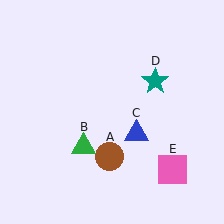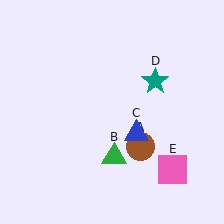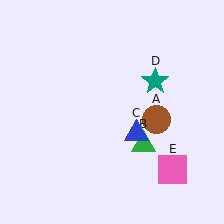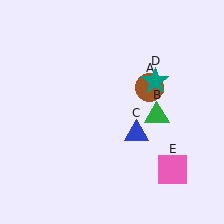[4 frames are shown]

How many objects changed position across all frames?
2 objects changed position: brown circle (object A), green triangle (object B).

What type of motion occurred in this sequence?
The brown circle (object A), green triangle (object B) rotated counterclockwise around the center of the scene.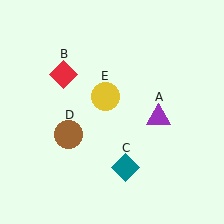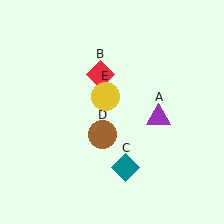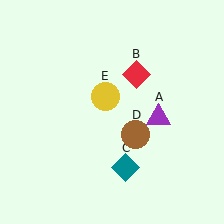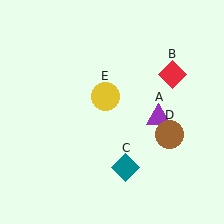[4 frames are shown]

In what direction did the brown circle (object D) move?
The brown circle (object D) moved right.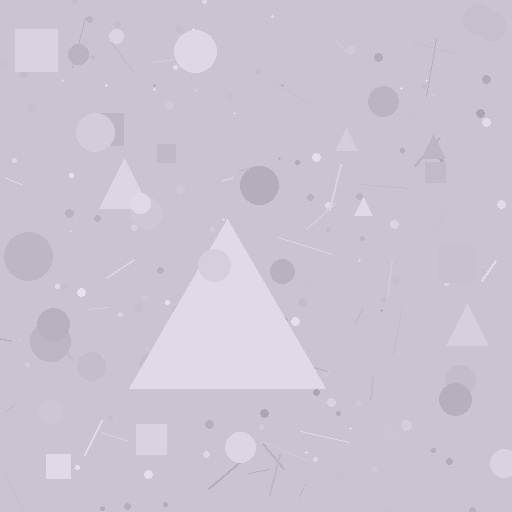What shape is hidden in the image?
A triangle is hidden in the image.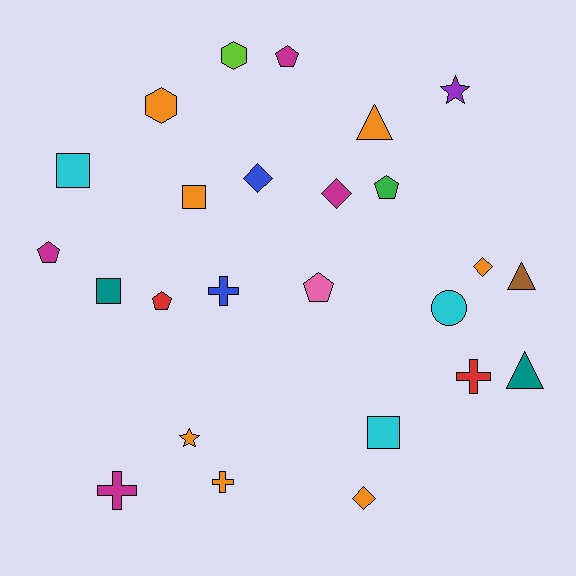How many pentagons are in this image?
There are 5 pentagons.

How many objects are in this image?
There are 25 objects.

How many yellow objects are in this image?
There are no yellow objects.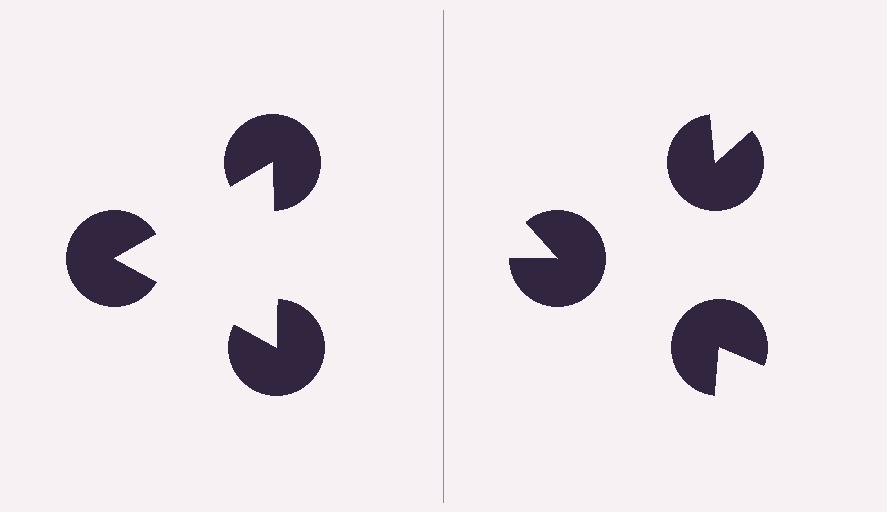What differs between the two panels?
The pac-man discs are positioned identically on both sides; only the wedge orientations differ. On the left they align to a triangle; on the right they are misaligned.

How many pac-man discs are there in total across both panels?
6 — 3 on each side.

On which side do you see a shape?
An illusory triangle appears on the left side. On the right side the wedge cuts are rotated, so no coherent shape forms.